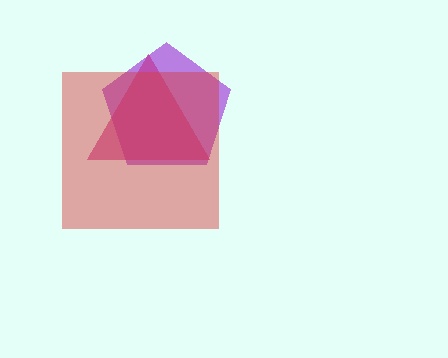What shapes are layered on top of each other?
The layered shapes are: a purple pentagon, a magenta triangle, a red square.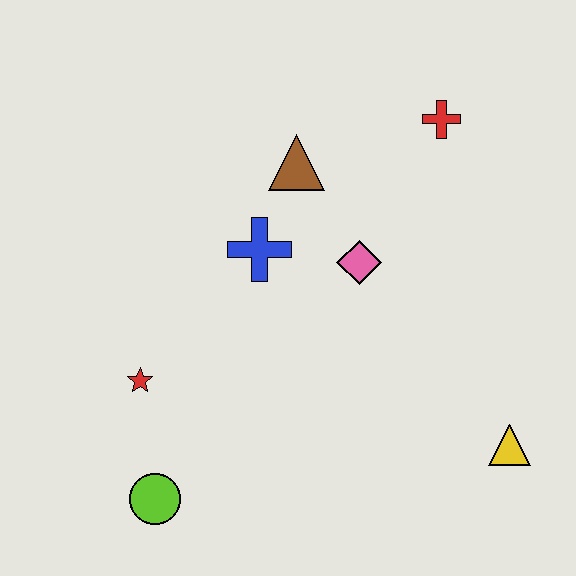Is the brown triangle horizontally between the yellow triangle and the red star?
Yes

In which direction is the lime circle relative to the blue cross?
The lime circle is below the blue cross.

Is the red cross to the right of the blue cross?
Yes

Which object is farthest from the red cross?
The lime circle is farthest from the red cross.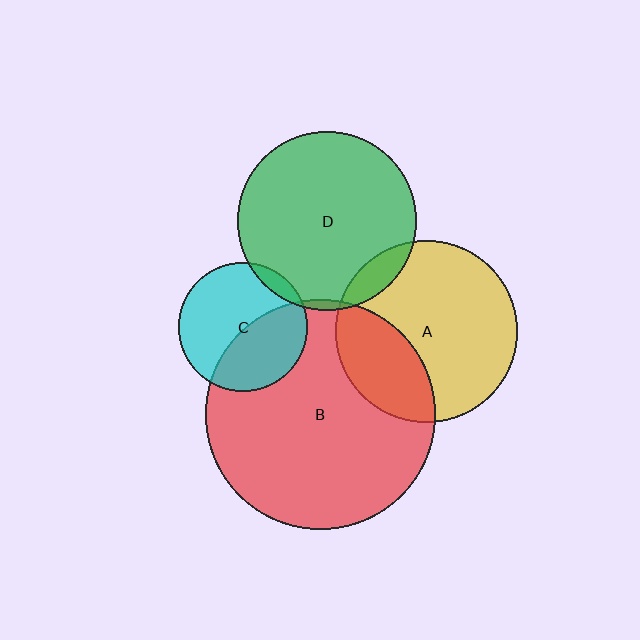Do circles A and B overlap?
Yes.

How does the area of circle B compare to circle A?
Approximately 1.6 times.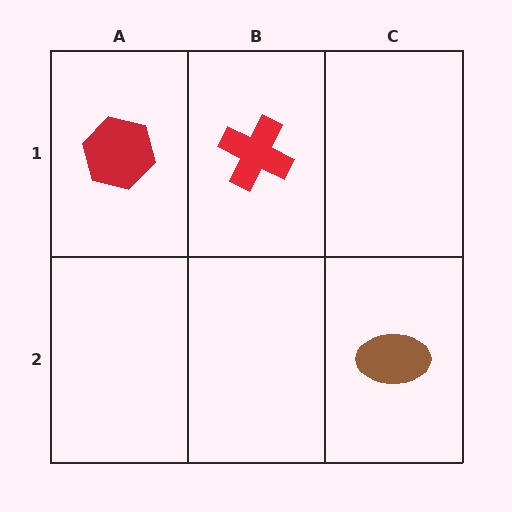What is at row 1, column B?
A red cross.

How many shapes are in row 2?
1 shape.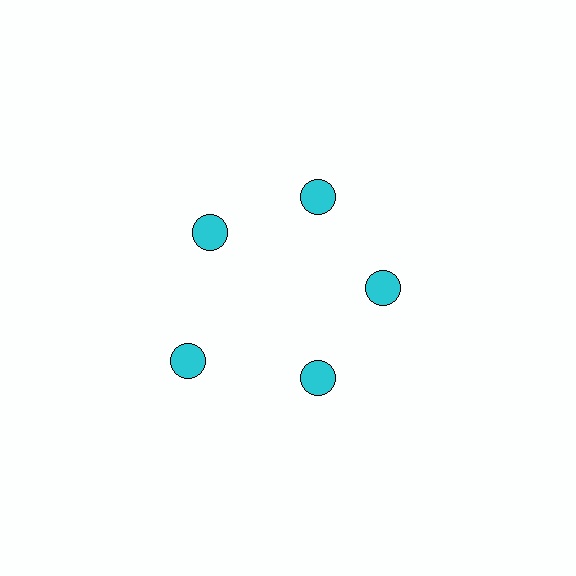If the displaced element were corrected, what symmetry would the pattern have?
It would have 5-fold rotational symmetry — the pattern would map onto itself every 72 degrees.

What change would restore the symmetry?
The symmetry would be restored by moving it inward, back onto the ring so that all 5 circles sit at equal angles and equal distance from the center.